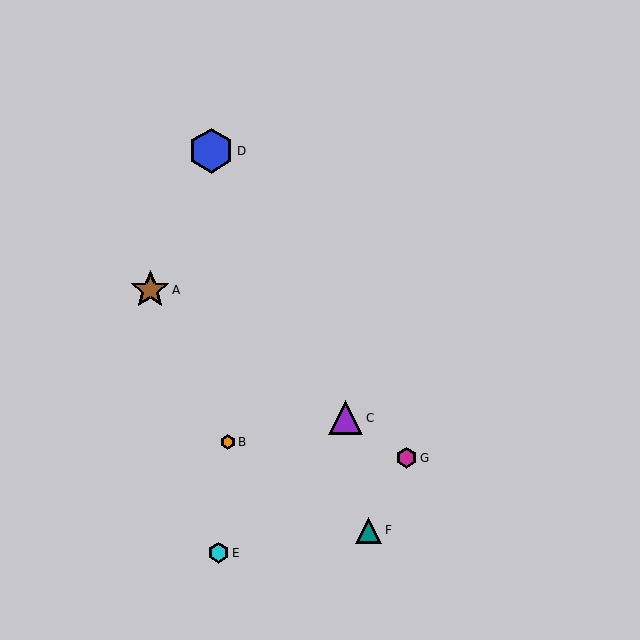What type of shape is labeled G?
Shape G is a magenta hexagon.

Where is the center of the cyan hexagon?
The center of the cyan hexagon is at (219, 553).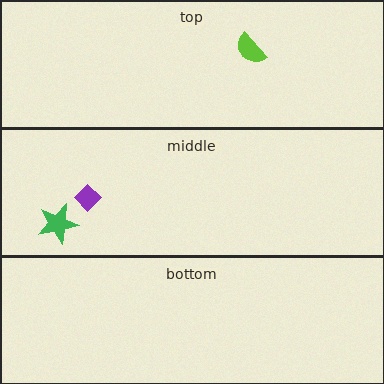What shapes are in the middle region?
The purple diamond, the green star.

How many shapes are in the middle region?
2.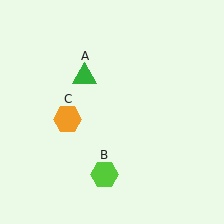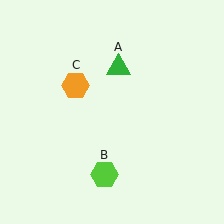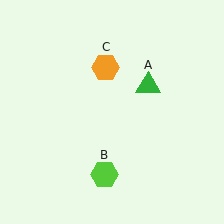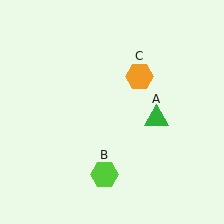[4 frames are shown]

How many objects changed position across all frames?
2 objects changed position: green triangle (object A), orange hexagon (object C).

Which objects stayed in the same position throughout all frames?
Lime hexagon (object B) remained stationary.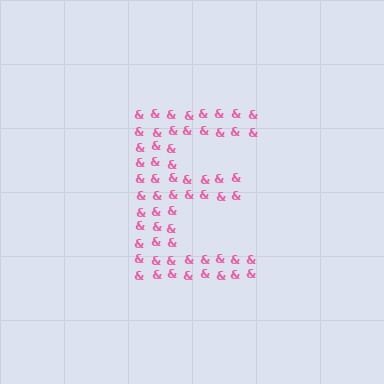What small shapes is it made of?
It is made of small ampersands.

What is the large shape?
The large shape is the letter E.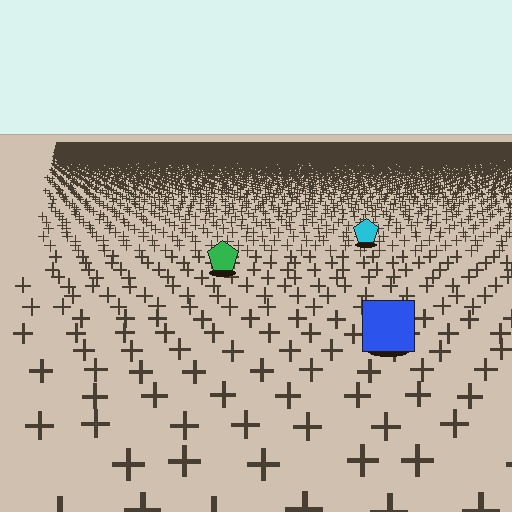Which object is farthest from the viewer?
The cyan pentagon is farthest from the viewer. It appears smaller and the ground texture around it is denser.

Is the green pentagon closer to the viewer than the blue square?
No. The blue square is closer — you can tell from the texture gradient: the ground texture is coarser near it.